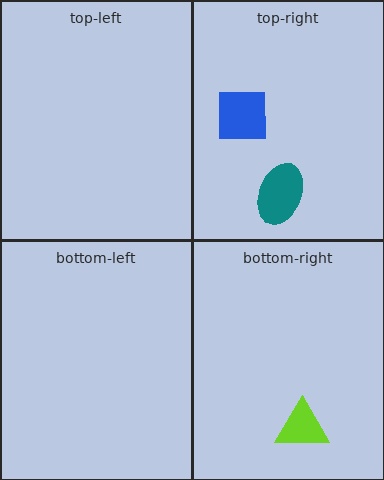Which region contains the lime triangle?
The bottom-right region.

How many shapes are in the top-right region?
2.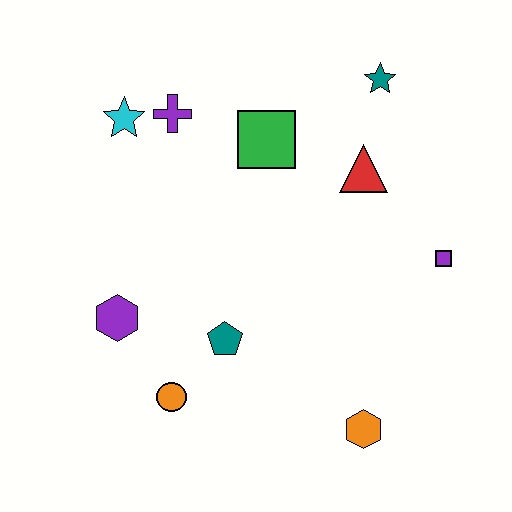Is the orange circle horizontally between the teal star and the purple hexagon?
Yes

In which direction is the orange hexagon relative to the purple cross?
The orange hexagon is below the purple cross.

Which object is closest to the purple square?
The red triangle is closest to the purple square.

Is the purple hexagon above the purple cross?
No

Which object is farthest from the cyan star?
The orange hexagon is farthest from the cyan star.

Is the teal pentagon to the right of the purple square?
No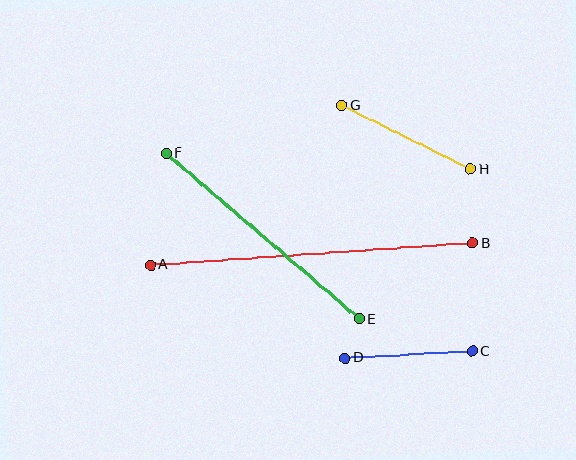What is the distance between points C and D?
The distance is approximately 128 pixels.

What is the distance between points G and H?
The distance is approximately 144 pixels.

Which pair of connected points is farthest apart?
Points A and B are farthest apart.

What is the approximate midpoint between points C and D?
The midpoint is at approximately (409, 354) pixels.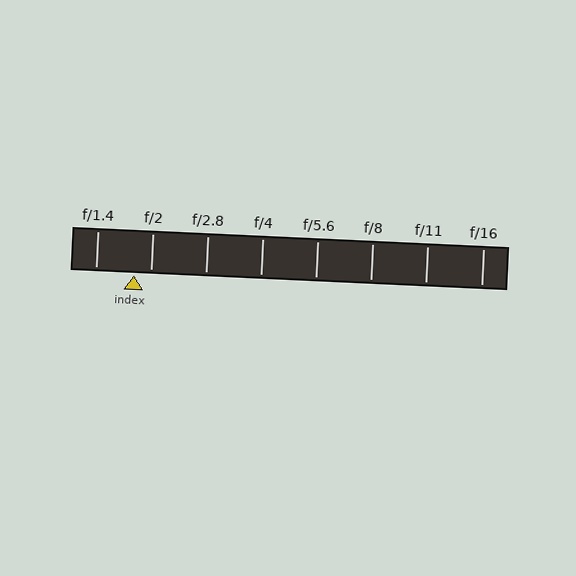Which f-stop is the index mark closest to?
The index mark is closest to f/2.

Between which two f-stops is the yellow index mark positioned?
The index mark is between f/1.4 and f/2.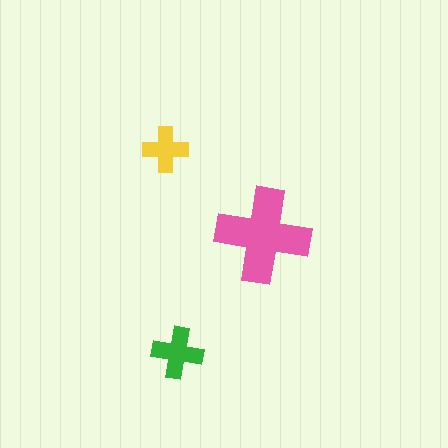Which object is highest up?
The yellow cross is topmost.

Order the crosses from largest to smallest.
the pink one, the green one, the yellow one.